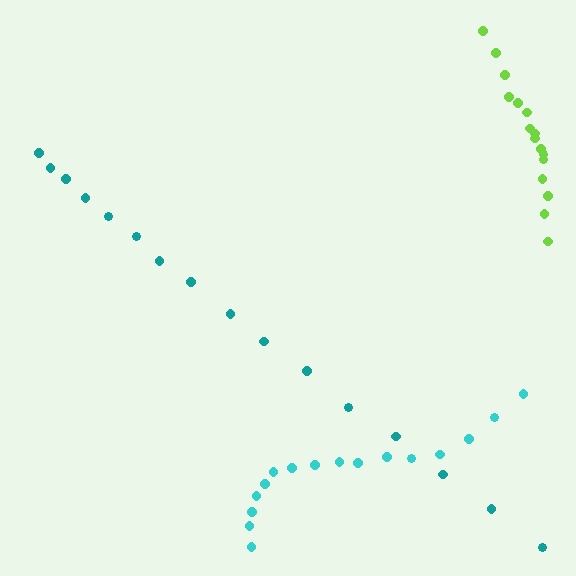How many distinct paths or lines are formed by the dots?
There are 3 distinct paths.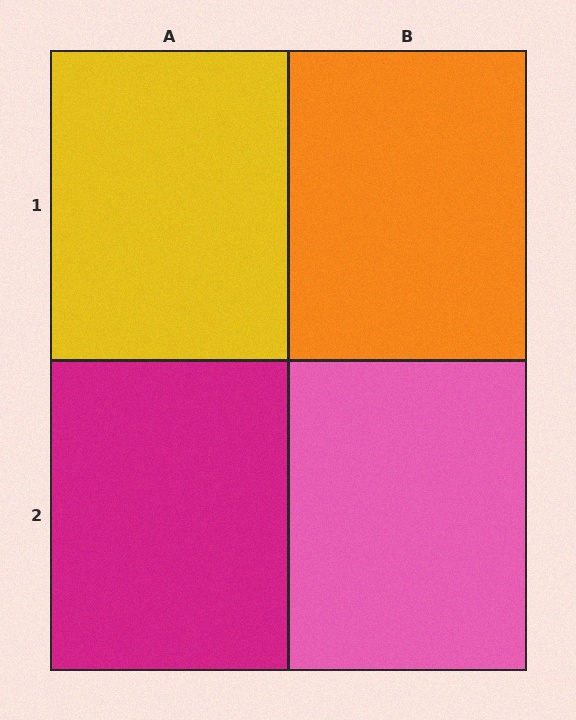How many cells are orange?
1 cell is orange.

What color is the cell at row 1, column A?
Yellow.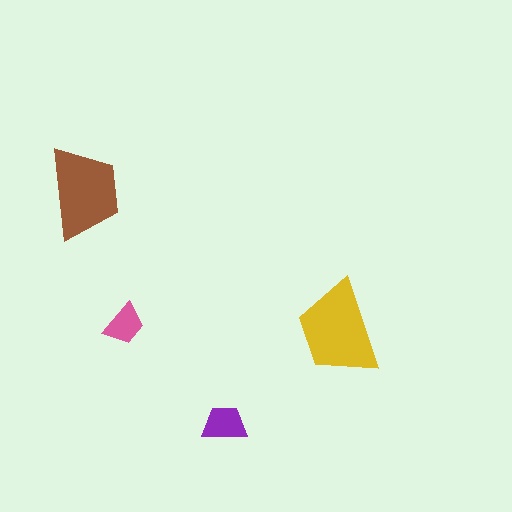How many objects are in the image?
There are 4 objects in the image.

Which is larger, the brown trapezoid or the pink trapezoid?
The brown one.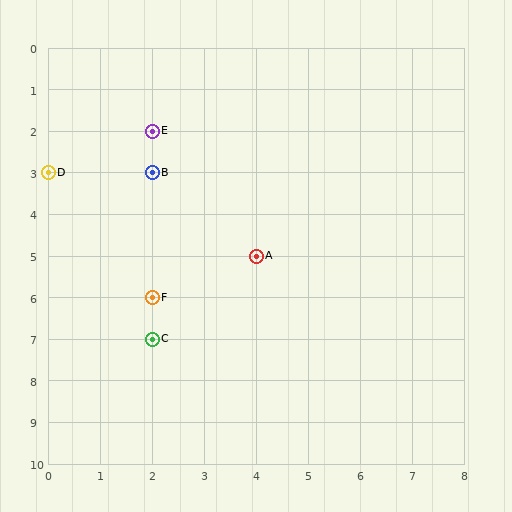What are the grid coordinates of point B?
Point B is at grid coordinates (2, 3).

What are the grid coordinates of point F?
Point F is at grid coordinates (2, 6).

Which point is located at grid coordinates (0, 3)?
Point D is at (0, 3).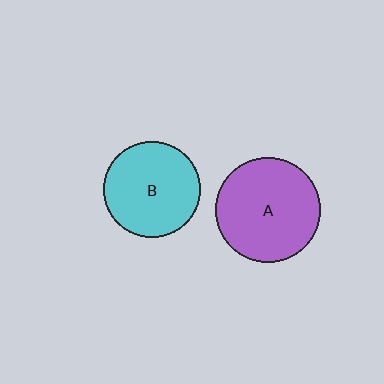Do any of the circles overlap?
No, none of the circles overlap.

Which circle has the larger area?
Circle A (purple).